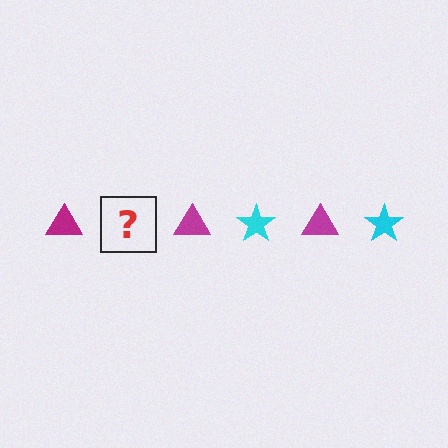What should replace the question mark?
The question mark should be replaced with a cyan star.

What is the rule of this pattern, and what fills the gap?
The rule is that the pattern alternates between magenta triangle and cyan star. The gap should be filled with a cyan star.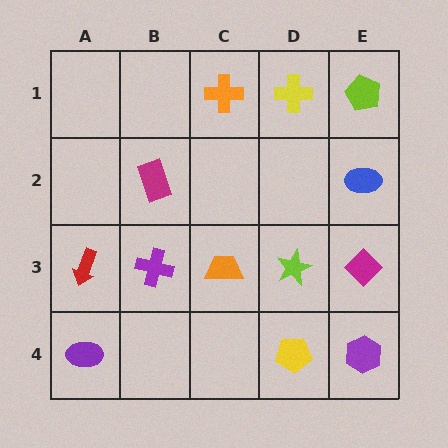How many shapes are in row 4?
3 shapes.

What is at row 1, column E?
A lime pentagon.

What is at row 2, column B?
A magenta rectangle.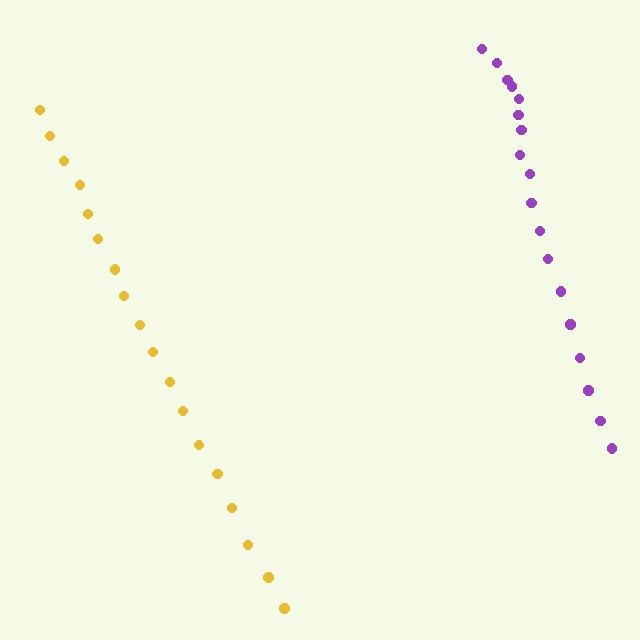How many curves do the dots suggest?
There are 2 distinct paths.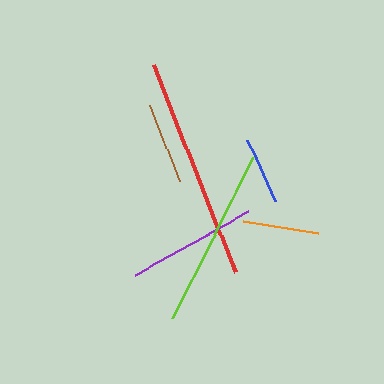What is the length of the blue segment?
The blue segment is approximately 67 pixels long.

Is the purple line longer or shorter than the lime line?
The lime line is longer than the purple line.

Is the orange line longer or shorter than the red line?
The red line is longer than the orange line.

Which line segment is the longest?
The red line is the longest at approximately 223 pixels.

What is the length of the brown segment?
The brown segment is approximately 81 pixels long.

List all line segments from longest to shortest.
From longest to shortest: red, lime, purple, brown, orange, blue.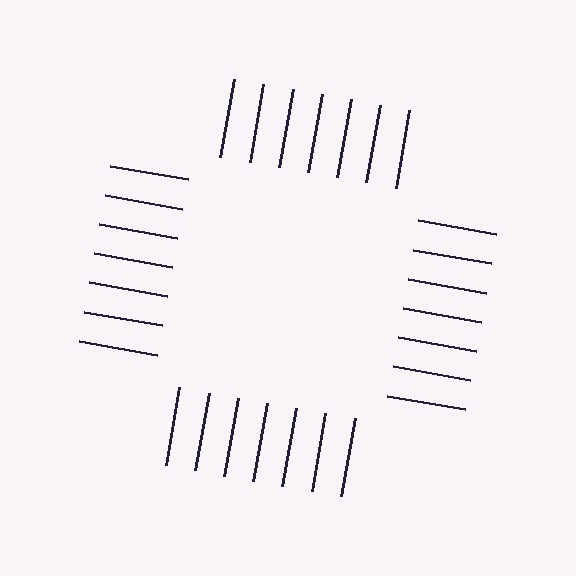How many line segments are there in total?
28 — 7 along each of the 4 edges.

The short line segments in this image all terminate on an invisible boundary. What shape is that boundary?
An illusory square — the line segments terminate on its edges but no continuous stroke is drawn.